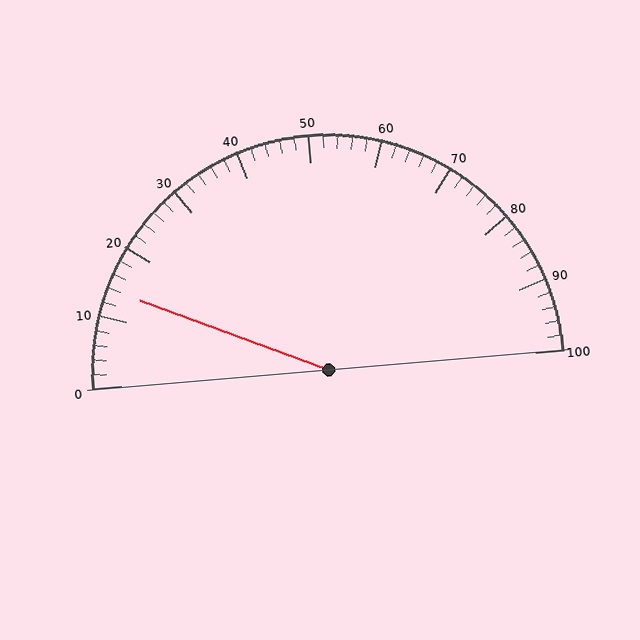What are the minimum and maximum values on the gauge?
The gauge ranges from 0 to 100.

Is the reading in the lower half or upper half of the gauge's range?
The reading is in the lower half of the range (0 to 100).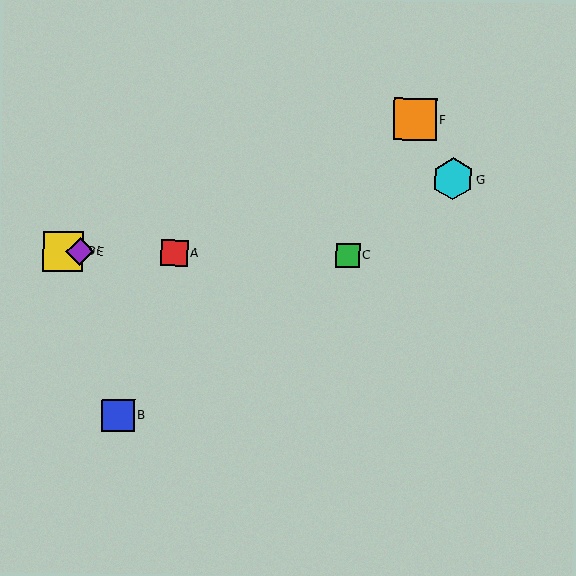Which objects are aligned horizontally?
Objects A, C, D, E are aligned horizontally.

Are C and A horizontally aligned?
Yes, both are at y≈255.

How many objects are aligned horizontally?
4 objects (A, C, D, E) are aligned horizontally.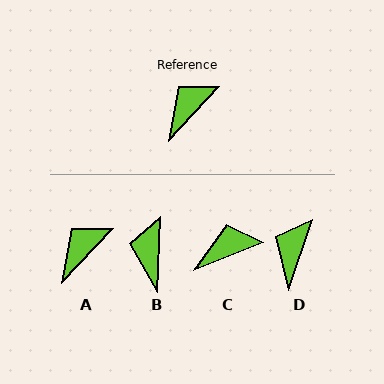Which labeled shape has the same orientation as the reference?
A.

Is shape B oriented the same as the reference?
No, it is off by about 41 degrees.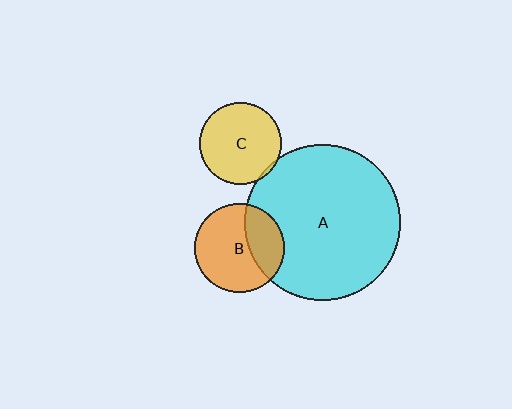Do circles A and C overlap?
Yes.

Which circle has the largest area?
Circle A (cyan).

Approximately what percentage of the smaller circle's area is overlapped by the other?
Approximately 5%.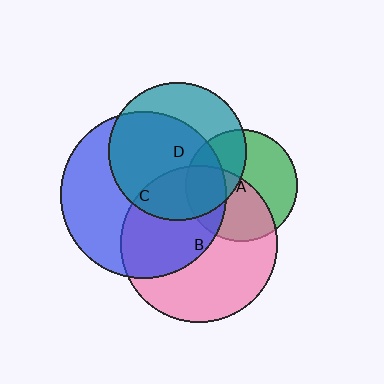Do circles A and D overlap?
Yes.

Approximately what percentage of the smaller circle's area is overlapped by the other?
Approximately 40%.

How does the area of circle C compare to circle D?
Approximately 1.4 times.